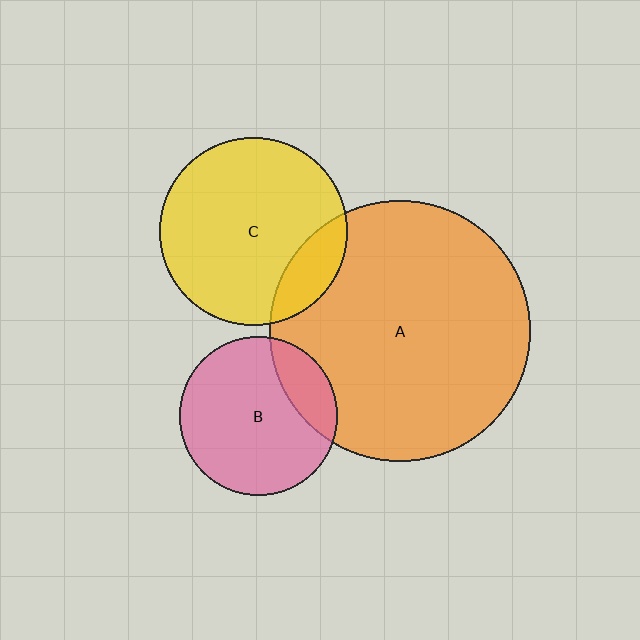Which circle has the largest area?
Circle A (orange).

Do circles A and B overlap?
Yes.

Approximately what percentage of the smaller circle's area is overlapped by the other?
Approximately 20%.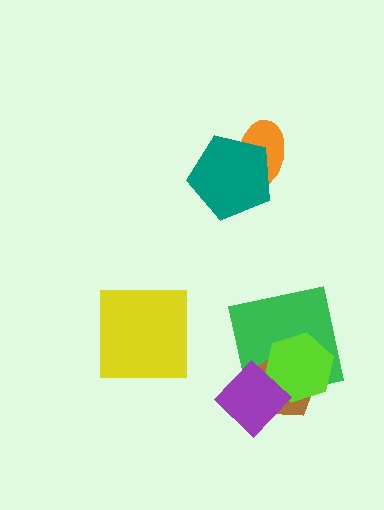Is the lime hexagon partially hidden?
Yes, it is partially covered by another shape.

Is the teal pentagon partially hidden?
No, no other shape covers it.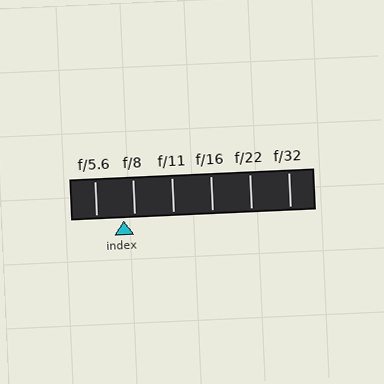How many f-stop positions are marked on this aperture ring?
There are 6 f-stop positions marked.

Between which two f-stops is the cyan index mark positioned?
The index mark is between f/5.6 and f/8.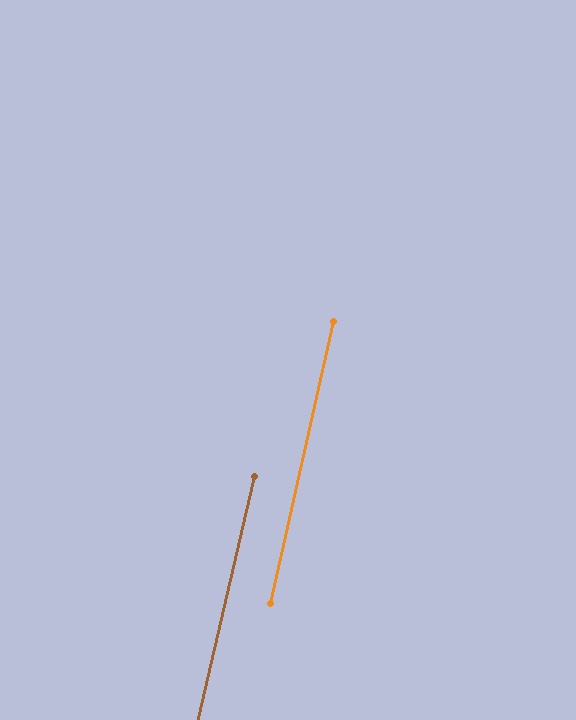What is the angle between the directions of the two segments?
Approximately 1 degree.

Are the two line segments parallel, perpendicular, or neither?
Parallel — their directions differ by only 0.7°.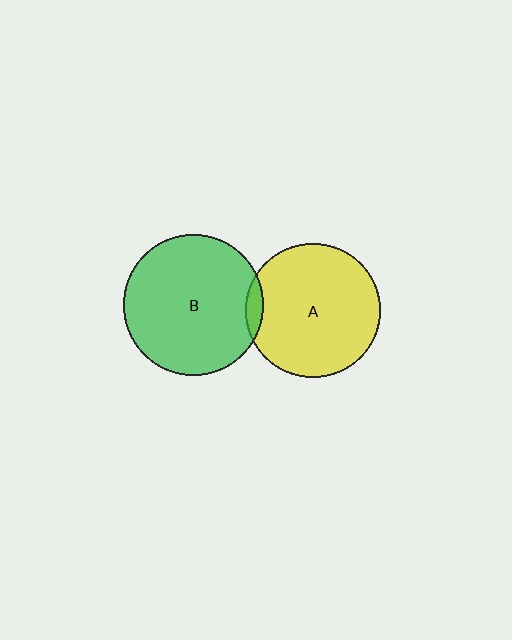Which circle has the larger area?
Circle B (green).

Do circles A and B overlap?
Yes.